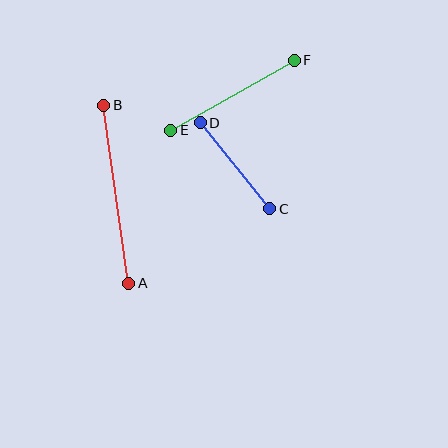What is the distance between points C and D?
The distance is approximately 111 pixels.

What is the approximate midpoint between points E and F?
The midpoint is at approximately (232, 95) pixels.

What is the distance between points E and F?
The distance is approximately 142 pixels.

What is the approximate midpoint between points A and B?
The midpoint is at approximately (116, 194) pixels.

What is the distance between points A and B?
The distance is approximately 180 pixels.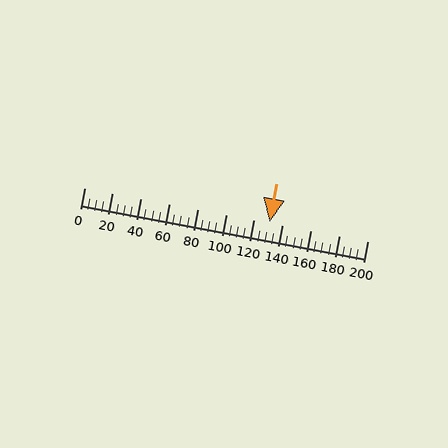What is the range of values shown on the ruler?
The ruler shows values from 0 to 200.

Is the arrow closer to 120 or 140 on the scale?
The arrow is closer to 140.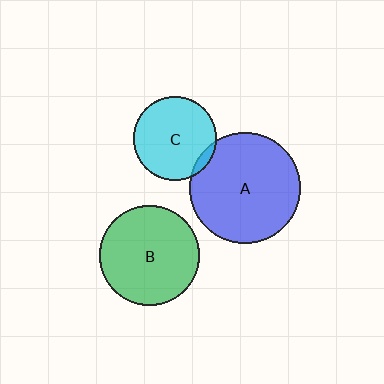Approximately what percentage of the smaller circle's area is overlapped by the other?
Approximately 5%.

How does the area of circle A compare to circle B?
Approximately 1.2 times.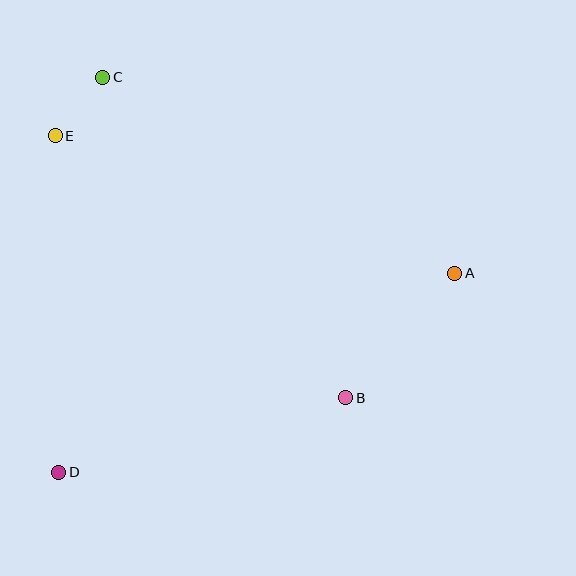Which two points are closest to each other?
Points C and E are closest to each other.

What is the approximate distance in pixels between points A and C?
The distance between A and C is approximately 403 pixels.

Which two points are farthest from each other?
Points A and D are farthest from each other.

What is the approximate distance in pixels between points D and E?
The distance between D and E is approximately 336 pixels.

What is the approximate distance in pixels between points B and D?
The distance between B and D is approximately 296 pixels.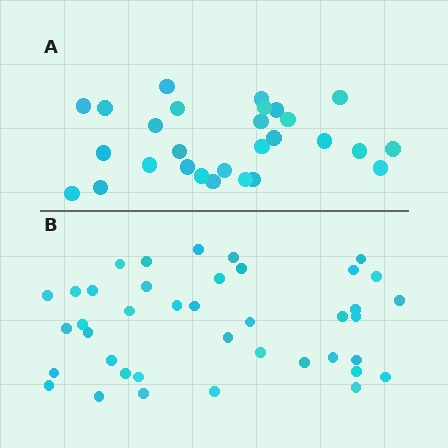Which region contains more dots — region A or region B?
Region B (the bottom region) has more dots.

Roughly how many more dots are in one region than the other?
Region B has roughly 12 or so more dots than region A.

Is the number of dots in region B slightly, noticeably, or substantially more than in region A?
Region B has noticeably more, but not dramatically so. The ratio is roughly 1.4 to 1.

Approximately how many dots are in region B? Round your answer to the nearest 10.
About 40 dots.